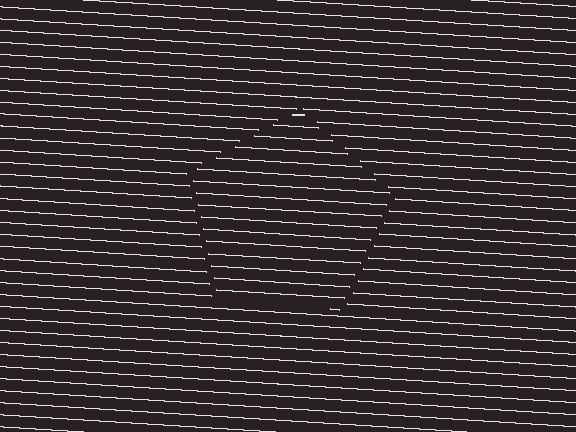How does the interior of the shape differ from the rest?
The interior of the shape contains the same grating, shifted by half a period — the contour is defined by the phase discontinuity where line-ends from the inner and outer gratings abut.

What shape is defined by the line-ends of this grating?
An illusory pentagon. The interior of the shape contains the same grating, shifted by half a period — the contour is defined by the phase discontinuity where line-ends from the inner and outer gratings abut.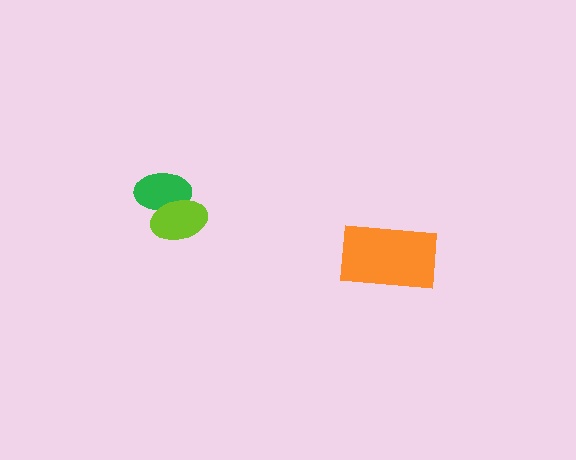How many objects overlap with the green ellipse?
1 object overlaps with the green ellipse.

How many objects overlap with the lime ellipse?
1 object overlaps with the lime ellipse.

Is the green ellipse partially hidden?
Yes, it is partially covered by another shape.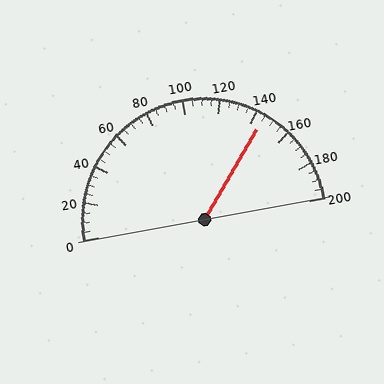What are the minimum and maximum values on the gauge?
The gauge ranges from 0 to 200.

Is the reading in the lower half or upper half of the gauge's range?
The reading is in the upper half of the range (0 to 200).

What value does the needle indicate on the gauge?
The needle indicates approximately 145.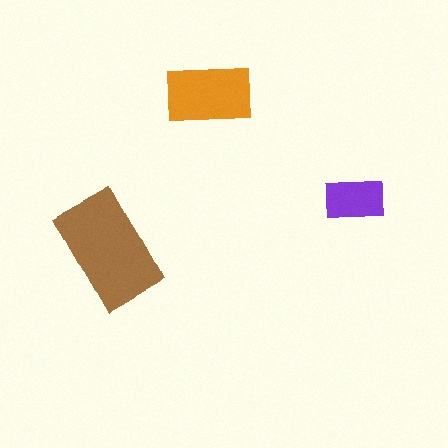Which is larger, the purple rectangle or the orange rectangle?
The orange one.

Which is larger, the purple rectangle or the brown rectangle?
The brown one.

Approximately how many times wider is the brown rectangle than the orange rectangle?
About 1.5 times wider.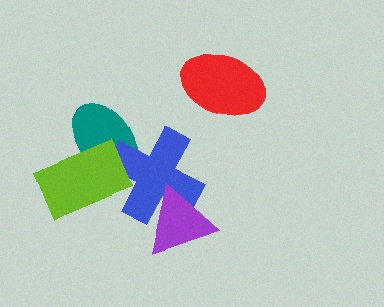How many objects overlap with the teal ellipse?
2 objects overlap with the teal ellipse.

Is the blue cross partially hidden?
Yes, it is partially covered by another shape.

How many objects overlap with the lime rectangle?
2 objects overlap with the lime rectangle.